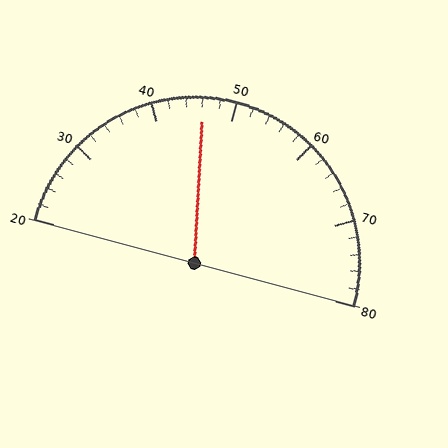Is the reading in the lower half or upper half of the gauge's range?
The reading is in the lower half of the range (20 to 80).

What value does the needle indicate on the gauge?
The needle indicates approximately 46.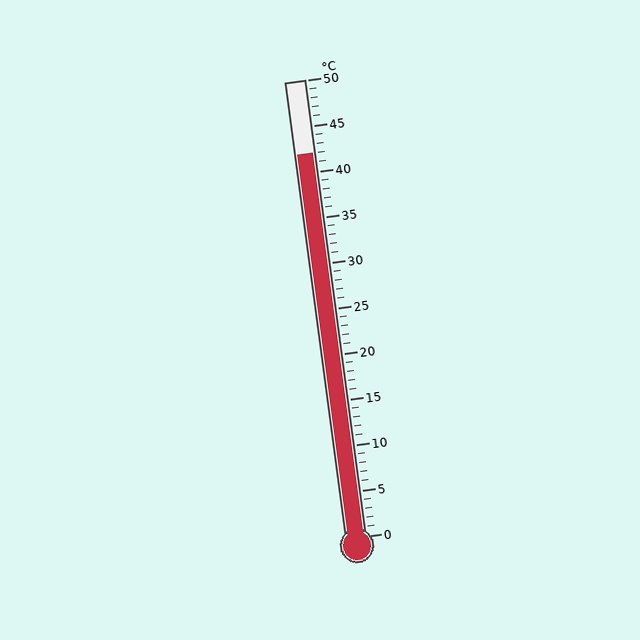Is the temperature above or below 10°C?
The temperature is above 10°C.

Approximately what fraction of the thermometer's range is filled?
The thermometer is filled to approximately 85% of its range.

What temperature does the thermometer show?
The thermometer shows approximately 42°C.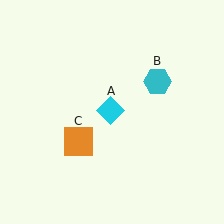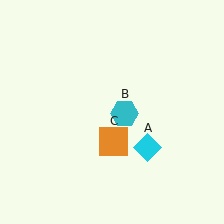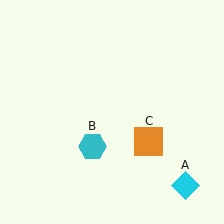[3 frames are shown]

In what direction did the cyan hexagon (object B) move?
The cyan hexagon (object B) moved down and to the left.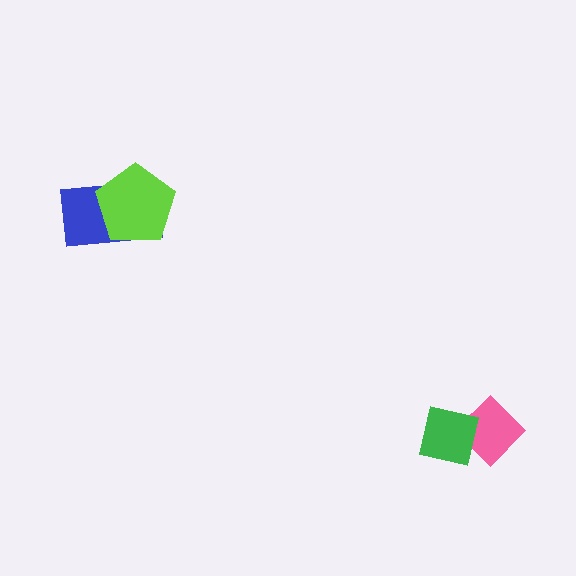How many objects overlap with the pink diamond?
1 object overlaps with the pink diamond.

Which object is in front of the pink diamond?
The green square is in front of the pink diamond.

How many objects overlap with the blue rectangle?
1 object overlaps with the blue rectangle.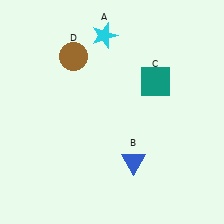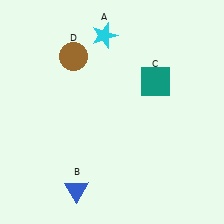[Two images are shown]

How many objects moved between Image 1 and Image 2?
1 object moved between the two images.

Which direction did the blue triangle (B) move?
The blue triangle (B) moved left.